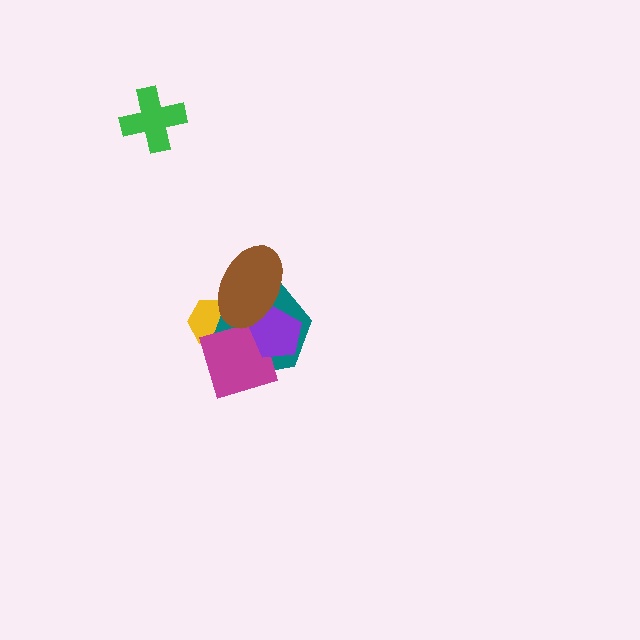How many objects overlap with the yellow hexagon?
3 objects overlap with the yellow hexagon.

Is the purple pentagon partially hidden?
Yes, it is partially covered by another shape.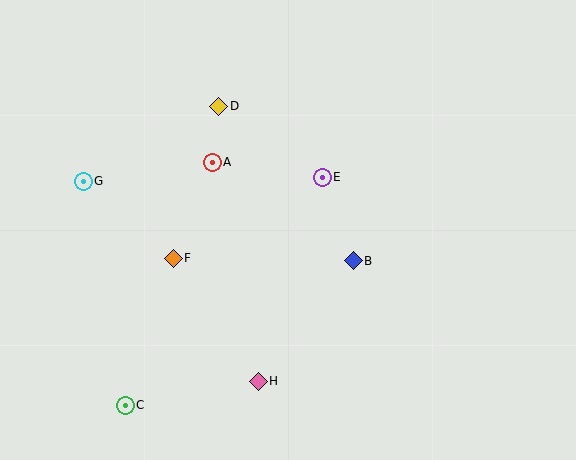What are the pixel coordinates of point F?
Point F is at (173, 258).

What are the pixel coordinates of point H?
Point H is at (258, 381).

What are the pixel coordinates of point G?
Point G is at (83, 181).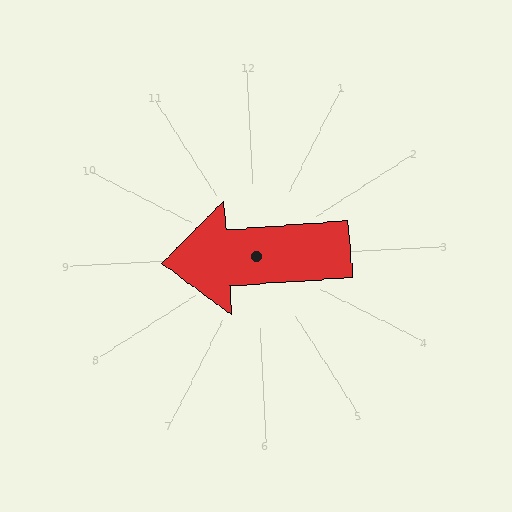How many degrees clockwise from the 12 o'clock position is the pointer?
Approximately 269 degrees.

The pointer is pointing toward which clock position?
Roughly 9 o'clock.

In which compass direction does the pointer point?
West.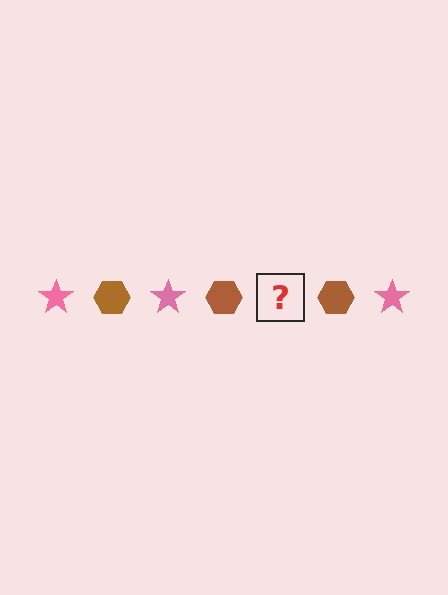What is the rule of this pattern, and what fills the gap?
The rule is that the pattern alternates between pink star and brown hexagon. The gap should be filled with a pink star.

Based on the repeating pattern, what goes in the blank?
The blank should be a pink star.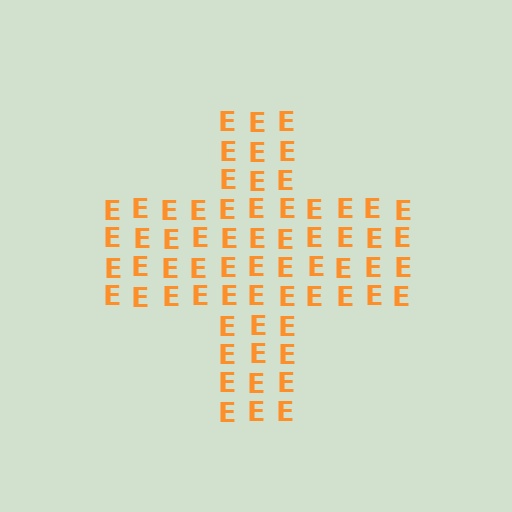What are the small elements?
The small elements are letter E's.